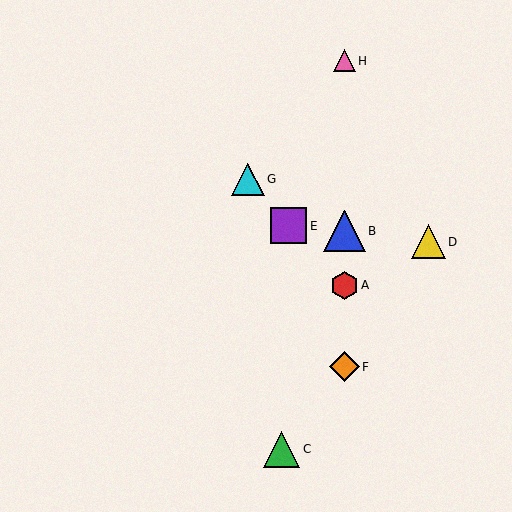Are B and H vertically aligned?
Yes, both are at x≈344.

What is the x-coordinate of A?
Object A is at x≈344.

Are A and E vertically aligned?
No, A is at x≈344 and E is at x≈289.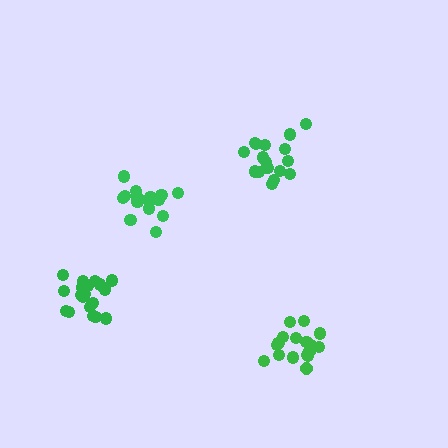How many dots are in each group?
Group 1: 17 dots, Group 2: 18 dots, Group 3: 17 dots, Group 4: 20 dots (72 total).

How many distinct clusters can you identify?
There are 4 distinct clusters.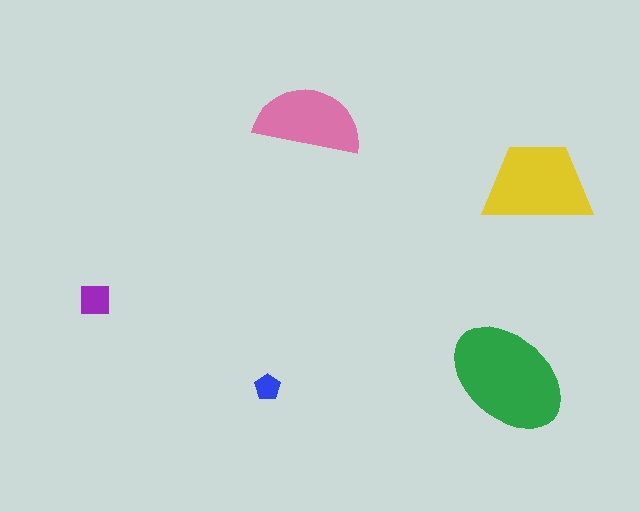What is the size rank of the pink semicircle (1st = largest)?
3rd.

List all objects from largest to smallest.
The green ellipse, the yellow trapezoid, the pink semicircle, the purple square, the blue pentagon.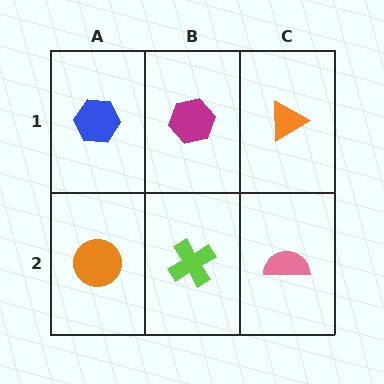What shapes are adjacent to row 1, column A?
An orange circle (row 2, column A), a magenta hexagon (row 1, column B).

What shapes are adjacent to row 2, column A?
A blue hexagon (row 1, column A), a lime cross (row 2, column B).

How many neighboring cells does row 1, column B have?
3.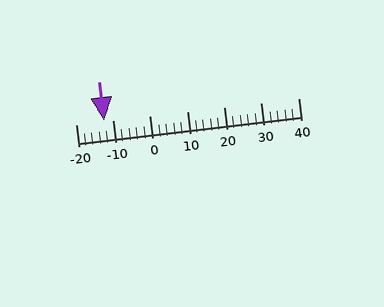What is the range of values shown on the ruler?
The ruler shows values from -20 to 40.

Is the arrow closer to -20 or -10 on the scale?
The arrow is closer to -10.